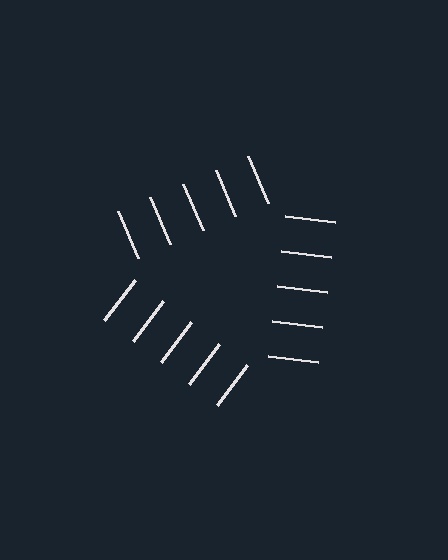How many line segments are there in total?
15 — 5 along each of the 3 edges.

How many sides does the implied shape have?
3 sides — the line-ends trace a triangle.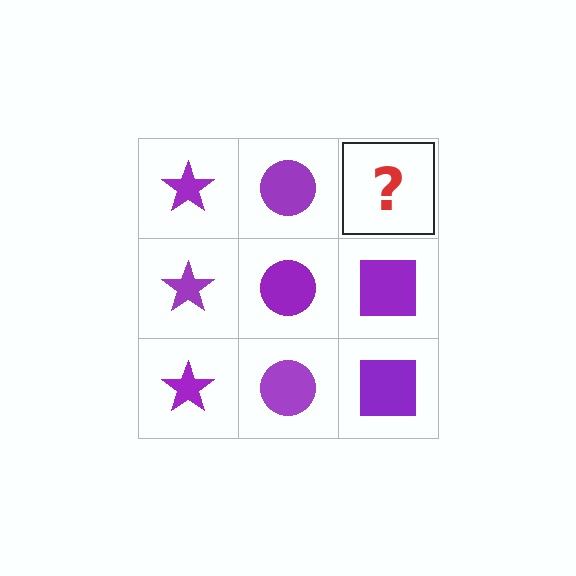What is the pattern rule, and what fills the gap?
The rule is that each column has a consistent shape. The gap should be filled with a purple square.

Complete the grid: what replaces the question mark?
The question mark should be replaced with a purple square.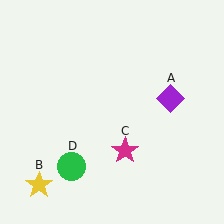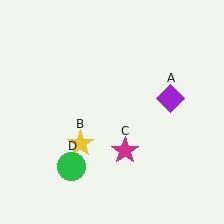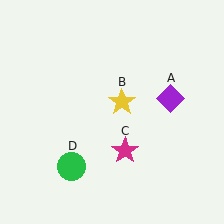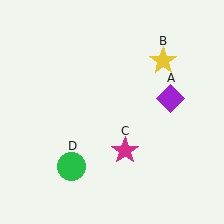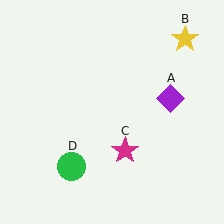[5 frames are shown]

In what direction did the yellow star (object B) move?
The yellow star (object B) moved up and to the right.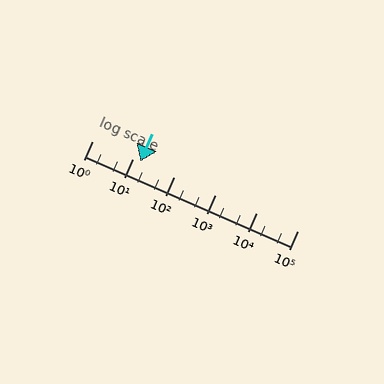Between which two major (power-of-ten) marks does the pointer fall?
The pointer is between 10 and 100.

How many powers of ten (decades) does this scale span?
The scale spans 5 decades, from 1 to 100000.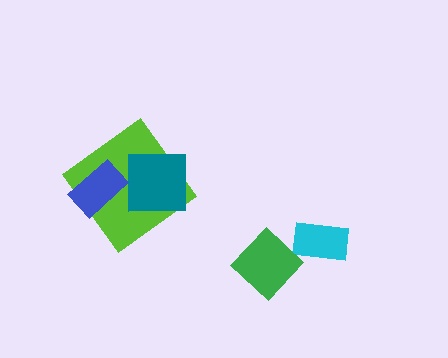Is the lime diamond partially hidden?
Yes, it is partially covered by another shape.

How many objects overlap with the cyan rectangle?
0 objects overlap with the cyan rectangle.